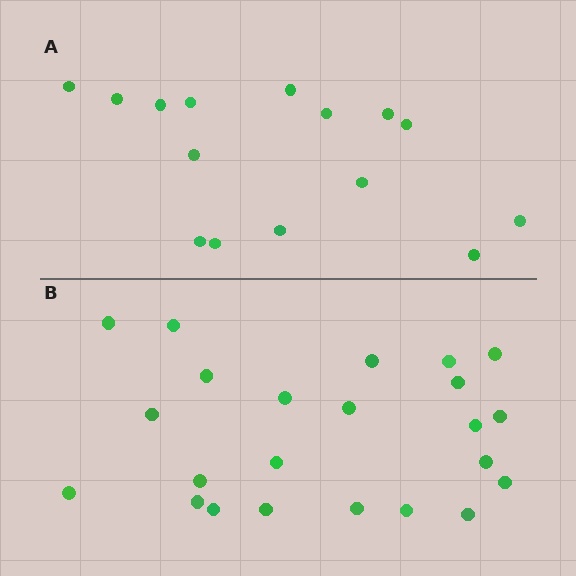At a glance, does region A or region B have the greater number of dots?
Region B (the bottom region) has more dots.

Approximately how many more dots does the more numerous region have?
Region B has roughly 8 or so more dots than region A.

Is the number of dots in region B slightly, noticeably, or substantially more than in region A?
Region B has substantially more. The ratio is roughly 1.5 to 1.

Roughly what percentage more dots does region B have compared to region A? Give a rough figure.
About 55% more.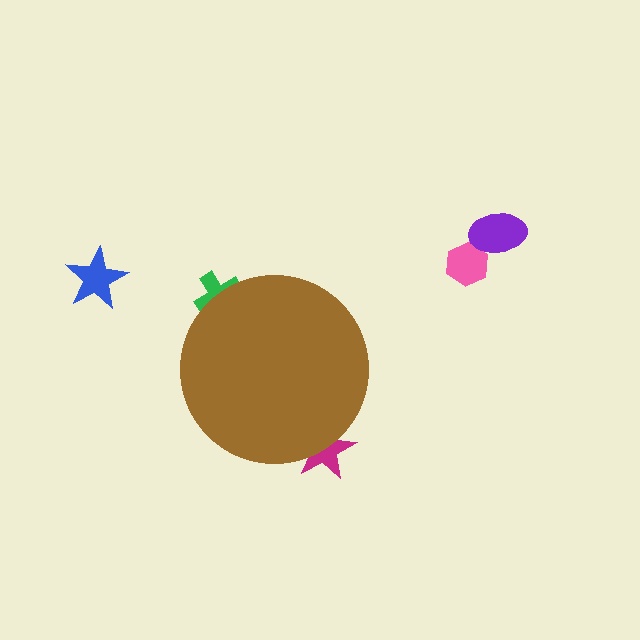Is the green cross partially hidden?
Yes, the green cross is partially hidden behind the brown circle.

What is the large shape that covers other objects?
A brown circle.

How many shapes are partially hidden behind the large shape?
2 shapes are partially hidden.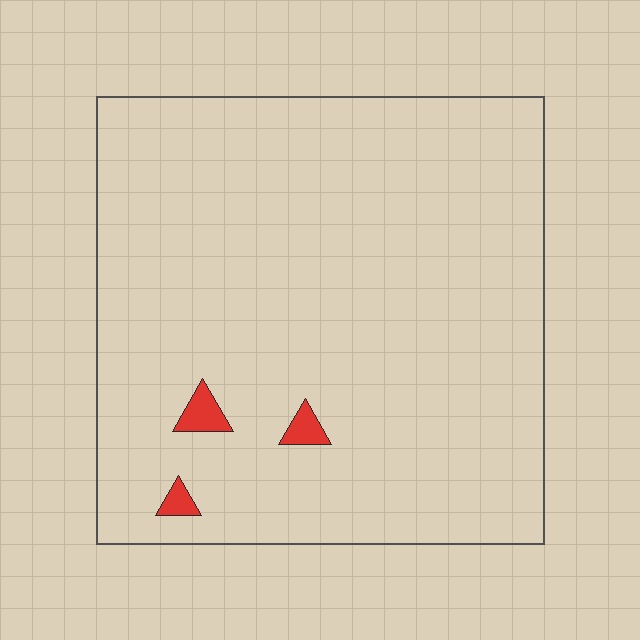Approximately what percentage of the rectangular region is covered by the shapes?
Approximately 0%.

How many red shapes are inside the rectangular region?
3.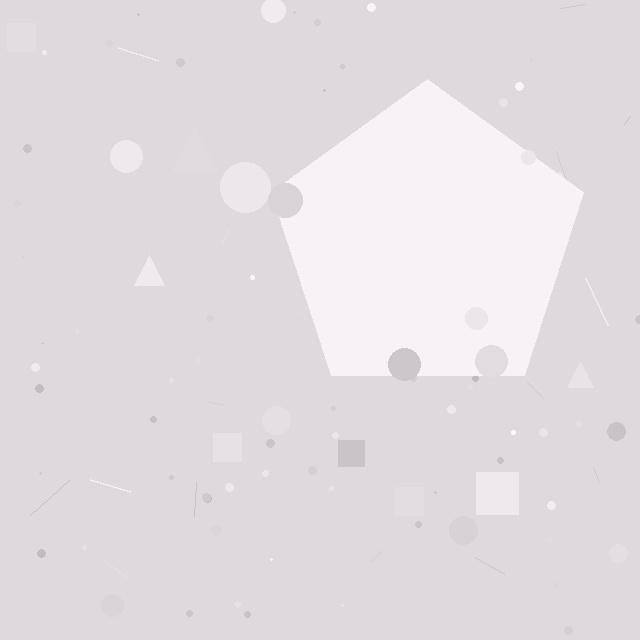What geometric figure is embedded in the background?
A pentagon is embedded in the background.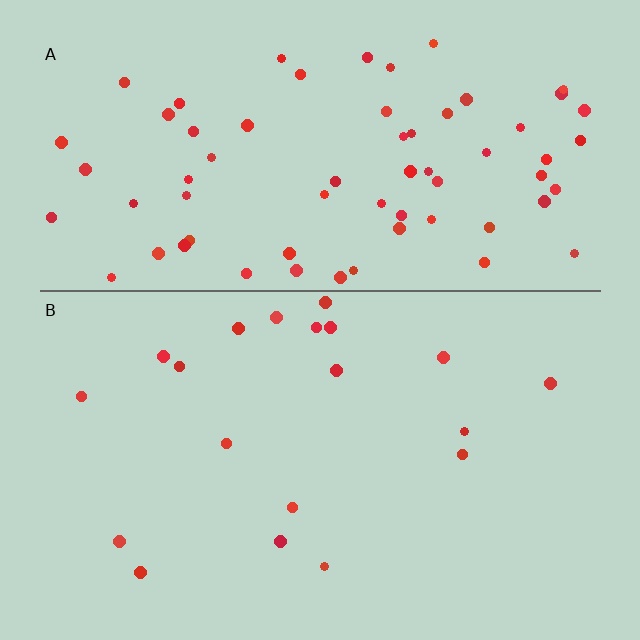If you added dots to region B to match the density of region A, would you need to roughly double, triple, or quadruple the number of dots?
Approximately triple.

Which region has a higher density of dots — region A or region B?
A (the top).